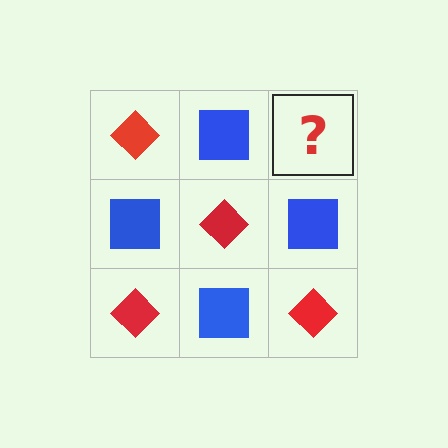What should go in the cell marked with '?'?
The missing cell should contain a red diamond.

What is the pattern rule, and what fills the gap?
The rule is that it alternates red diamond and blue square in a checkerboard pattern. The gap should be filled with a red diamond.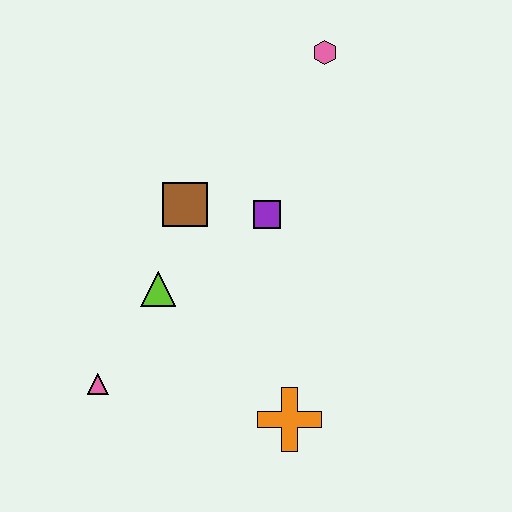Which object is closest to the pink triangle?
The lime triangle is closest to the pink triangle.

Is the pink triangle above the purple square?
No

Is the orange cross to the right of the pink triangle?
Yes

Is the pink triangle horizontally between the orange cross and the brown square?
No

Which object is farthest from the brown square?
The orange cross is farthest from the brown square.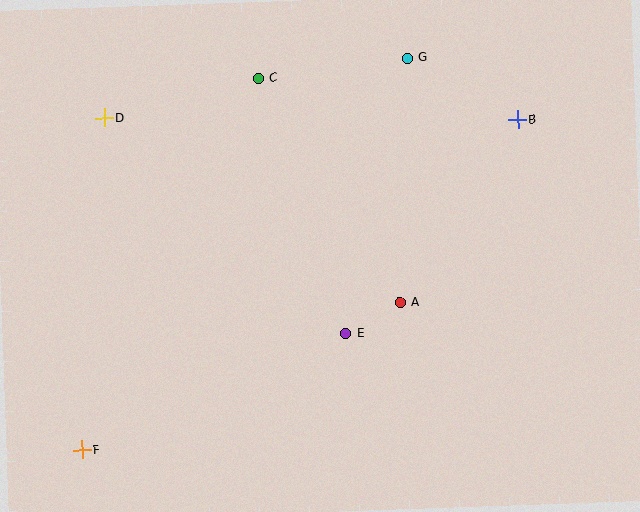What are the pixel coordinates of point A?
Point A is at (400, 302).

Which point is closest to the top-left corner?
Point D is closest to the top-left corner.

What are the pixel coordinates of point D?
Point D is at (105, 118).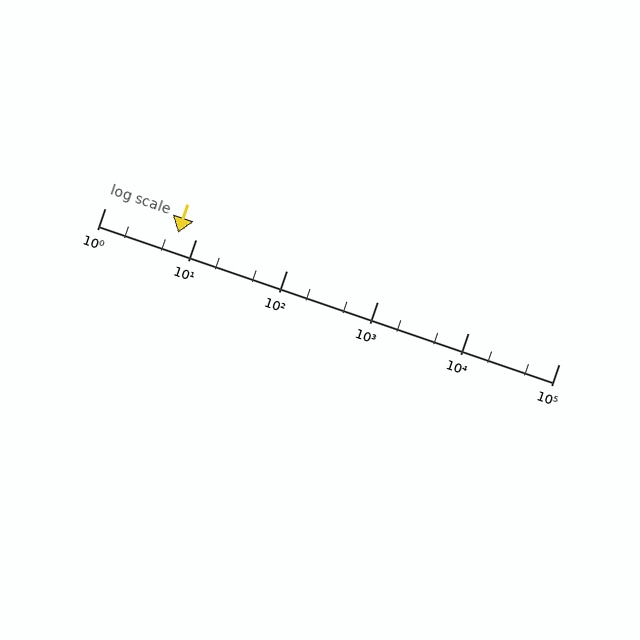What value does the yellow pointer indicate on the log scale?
The pointer indicates approximately 6.4.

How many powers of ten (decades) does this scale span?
The scale spans 5 decades, from 1 to 100000.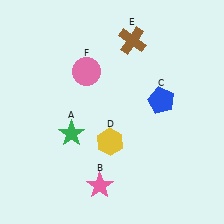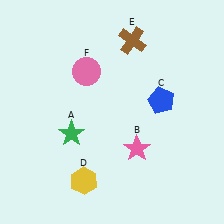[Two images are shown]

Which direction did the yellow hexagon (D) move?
The yellow hexagon (D) moved down.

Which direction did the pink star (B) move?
The pink star (B) moved right.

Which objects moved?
The objects that moved are: the pink star (B), the yellow hexagon (D).